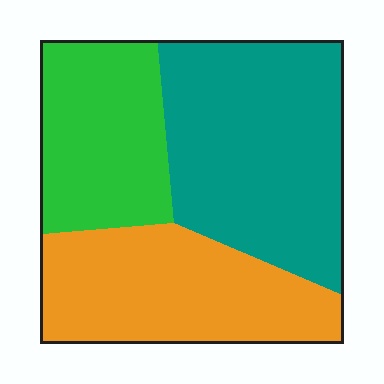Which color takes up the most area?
Teal, at roughly 40%.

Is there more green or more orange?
Orange.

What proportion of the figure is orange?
Orange covers 32% of the figure.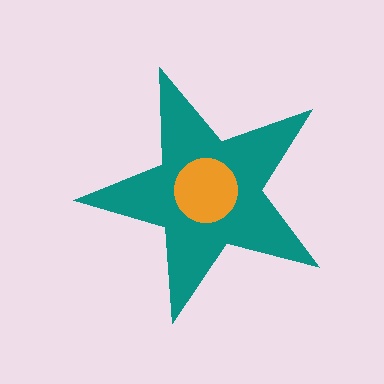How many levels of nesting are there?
2.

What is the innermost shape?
The orange circle.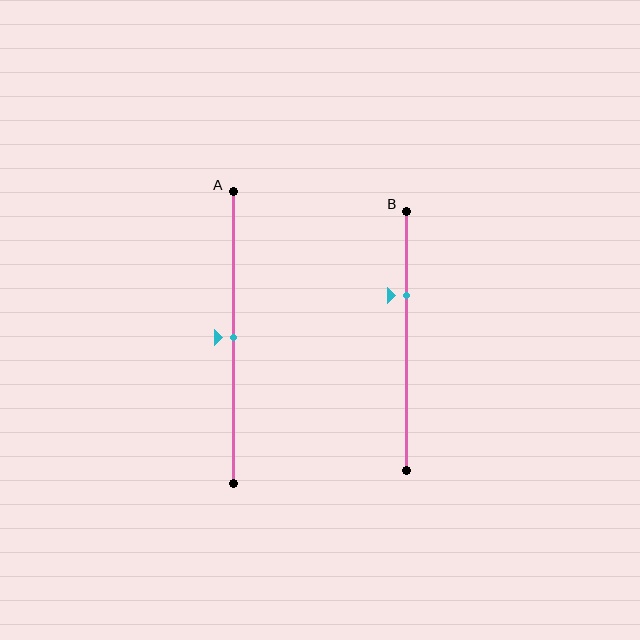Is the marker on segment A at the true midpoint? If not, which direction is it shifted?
Yes, the marker on segment A is at the true midpoint.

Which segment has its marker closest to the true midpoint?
Segment A has its marker closest to the true midpoint.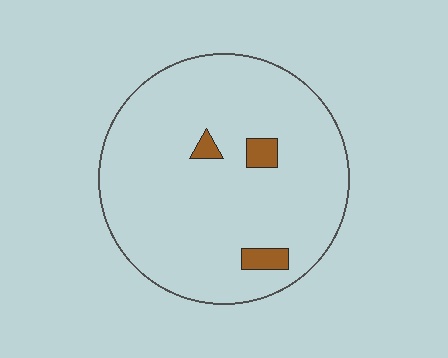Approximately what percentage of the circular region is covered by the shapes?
Approximately 5%.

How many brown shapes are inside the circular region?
3.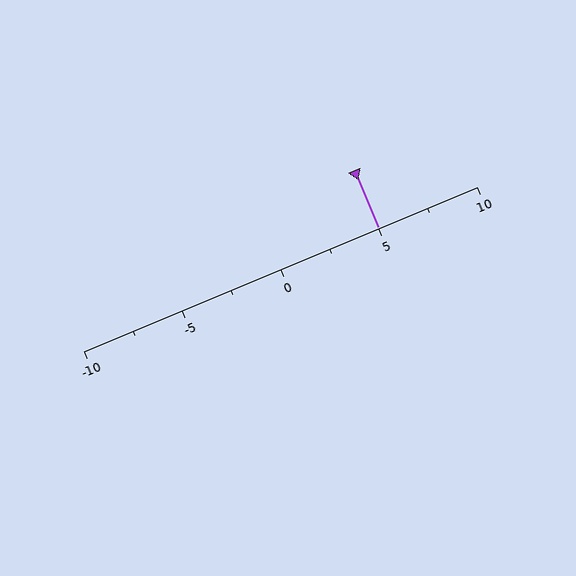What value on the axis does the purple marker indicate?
The marker indicates approximately 5.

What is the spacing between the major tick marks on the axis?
The major ticks are spaced 5 apart.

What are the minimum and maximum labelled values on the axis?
The axis runs from -10 to 10.